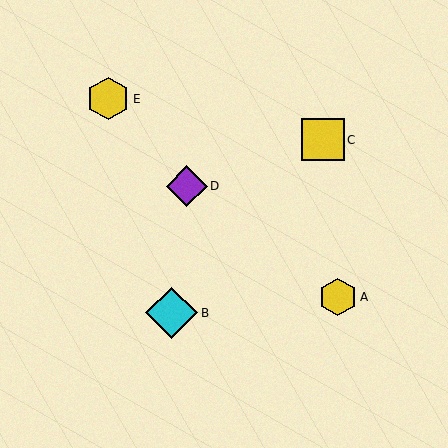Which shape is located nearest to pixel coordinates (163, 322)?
The cyan diamond (labeled B) at (172, 313) is nearest to that location.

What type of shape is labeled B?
Shape B is a cyan diamond.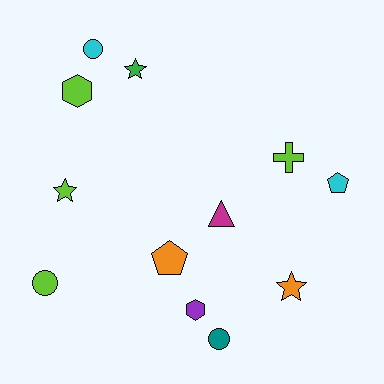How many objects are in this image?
There are 12 objects.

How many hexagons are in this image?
There are 2 hexagons.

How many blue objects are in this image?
There are no blue objects.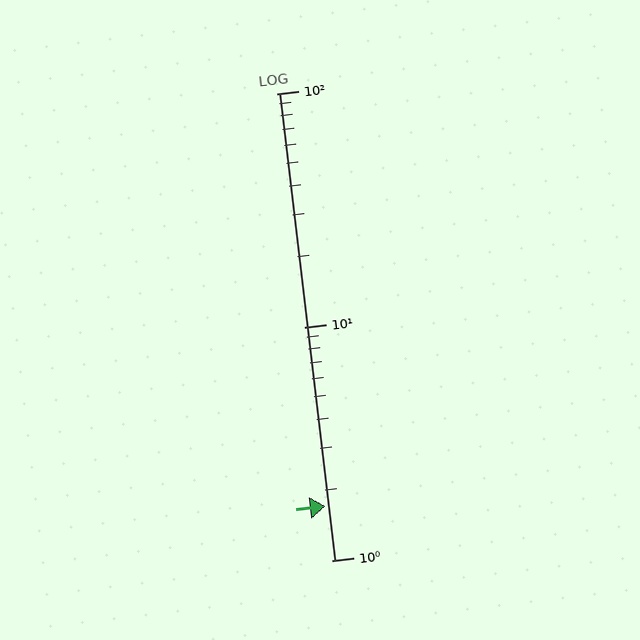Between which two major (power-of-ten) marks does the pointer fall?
The pointer is between 1 and 10.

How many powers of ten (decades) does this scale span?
The scale spans 2 decades, from 1 to 100.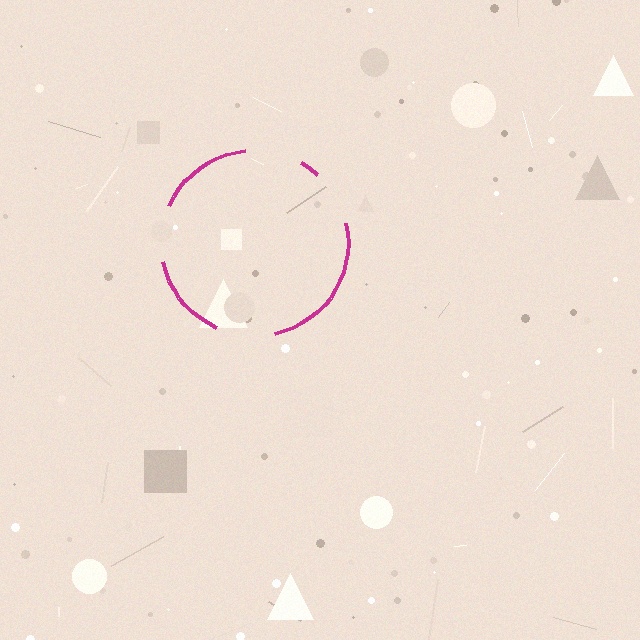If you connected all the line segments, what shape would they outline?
They would outline a circle.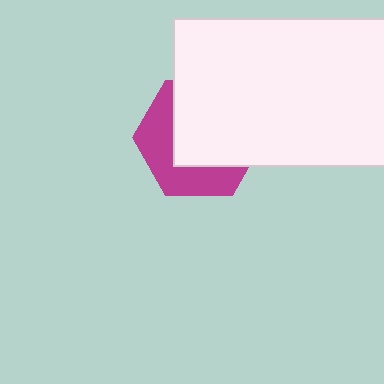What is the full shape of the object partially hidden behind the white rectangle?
The partially hidden object is a magenta hexagon.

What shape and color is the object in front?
The object in front is a white rectangle.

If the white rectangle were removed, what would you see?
You would see the complete magenta hexagon.